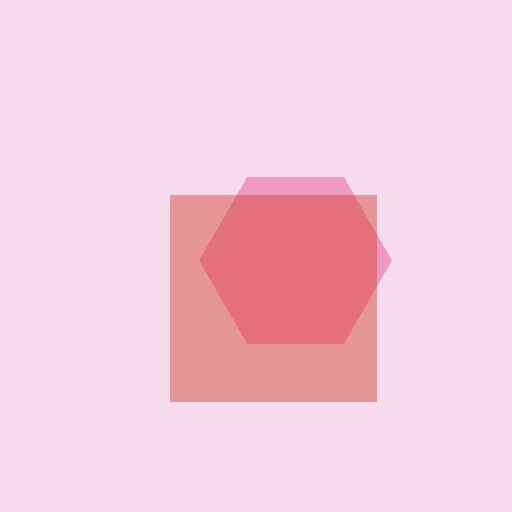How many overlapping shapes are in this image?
There are 2 overlapping shapes in the image.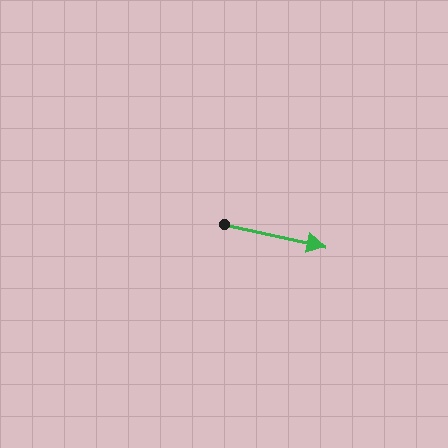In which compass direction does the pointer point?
East.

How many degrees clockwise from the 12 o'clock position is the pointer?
Approximately 103 degrees.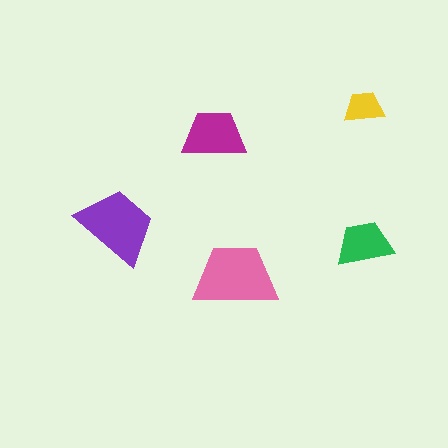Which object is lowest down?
The pink trapezoid is bottommost.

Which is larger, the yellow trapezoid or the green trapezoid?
The green one.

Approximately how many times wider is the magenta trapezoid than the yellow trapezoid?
About 1.5 times wider.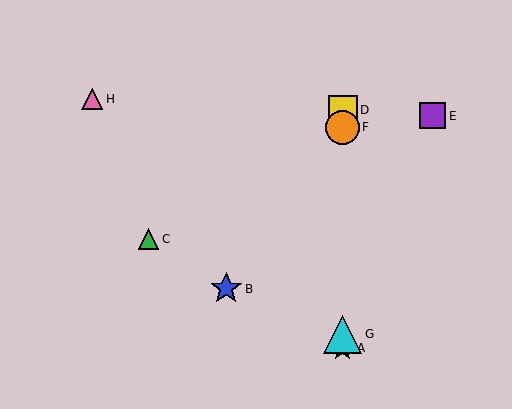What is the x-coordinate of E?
Object E is at x≈433.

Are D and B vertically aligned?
No, D is at x≈343 and B is at x≈226.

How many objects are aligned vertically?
4 objects (A, D, F, G) are aligned vertically.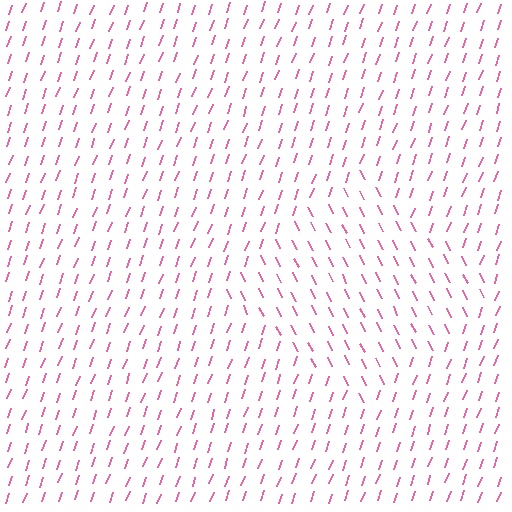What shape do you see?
I see a diamond.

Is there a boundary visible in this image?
Yes, there is a texture boundary formed by a change in line orientation.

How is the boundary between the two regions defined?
The boundary is defined purely by a change in line orientation (approximately 45 degrees difference). All lines are the same color and thickness.